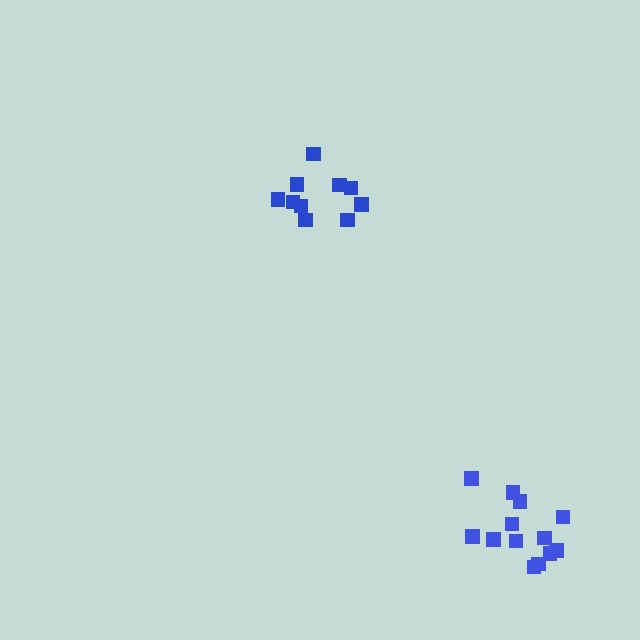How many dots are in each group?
Group 1: 13 dots, Group 2: 10 dots (23 total).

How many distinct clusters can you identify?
There are 2 distinct clusters.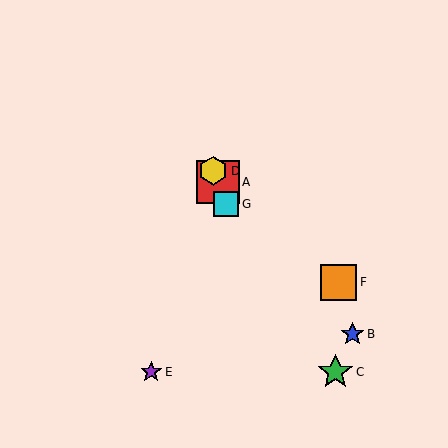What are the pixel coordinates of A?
Object A is at (218, 182).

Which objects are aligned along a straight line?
Objects A, D, G are aligned along a straight line.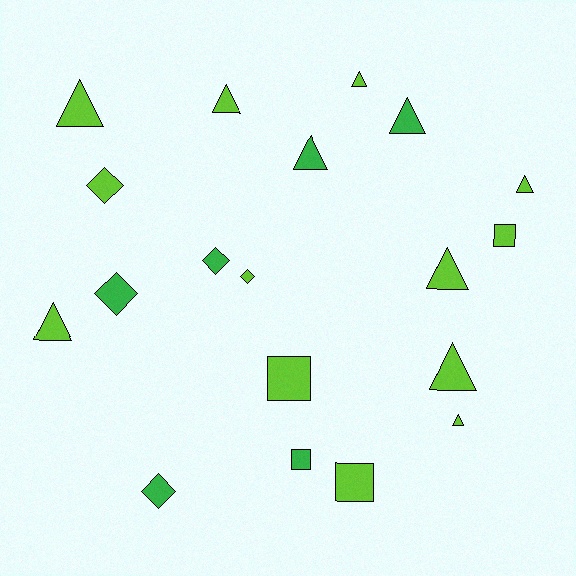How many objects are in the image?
There are 19 objects.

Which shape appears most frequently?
Triangle, with 10 objects.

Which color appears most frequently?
Lime, with 13 objects.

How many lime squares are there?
There are 3 lime squares.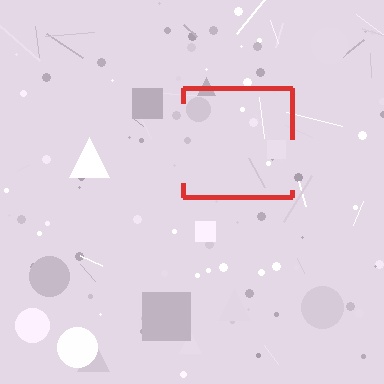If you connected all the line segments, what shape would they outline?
They would outline a square.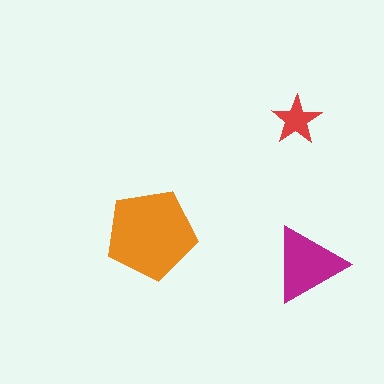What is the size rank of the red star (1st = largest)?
3rd.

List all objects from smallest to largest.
The red star, the magenta triangle, the orange pentagon.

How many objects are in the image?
There are 3 objects in the image.